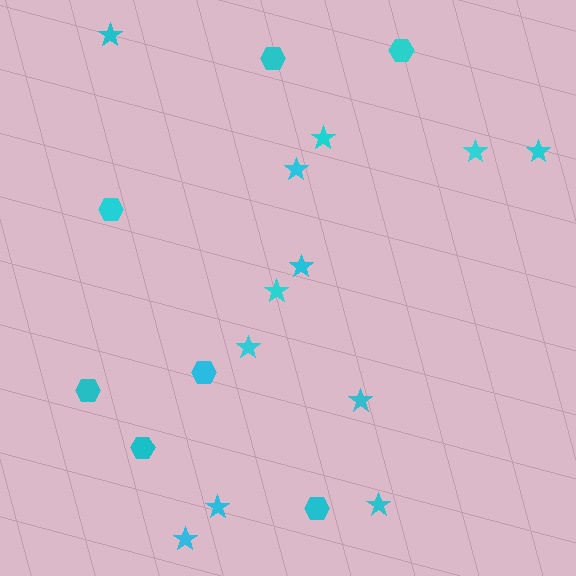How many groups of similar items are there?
There are 2 groups: one group of hexagons (7) and one group of stars (12).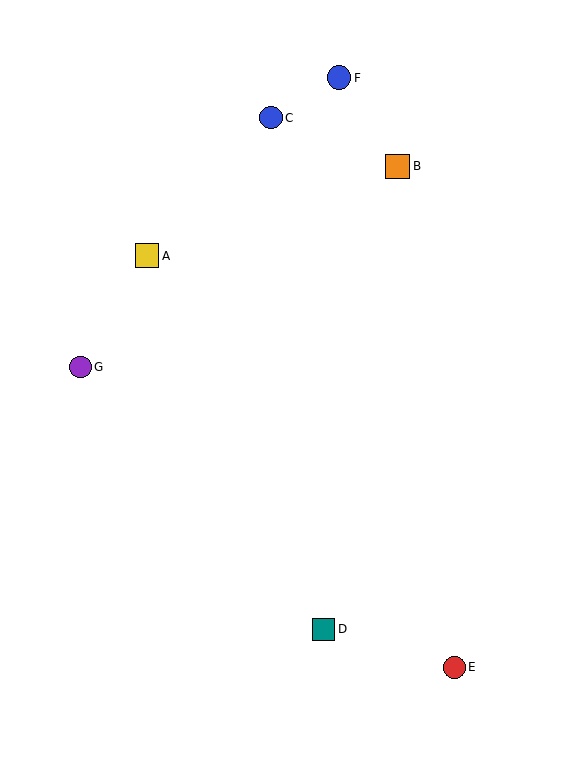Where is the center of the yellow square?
The center of the yellow square is at (147, 256).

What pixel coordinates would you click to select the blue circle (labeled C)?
Click at (271, 118) to select the blue circle C.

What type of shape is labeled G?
Shape G is a purple circle.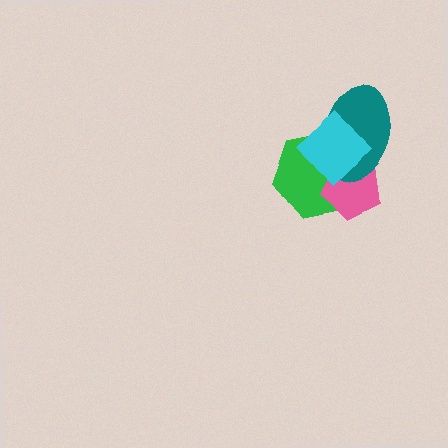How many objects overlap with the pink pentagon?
3 objects overlap with the pink pentagon.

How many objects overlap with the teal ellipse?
3 objects overlap with the teal ellipse.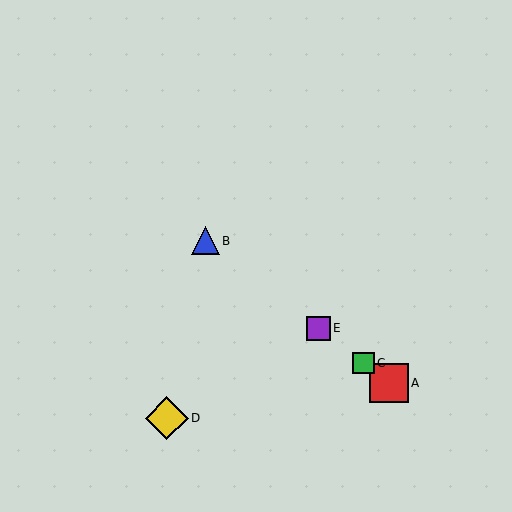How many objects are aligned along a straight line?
4 objects (A, B, C, E) are aligned along a straight line.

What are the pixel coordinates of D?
Object D is at (167, 418).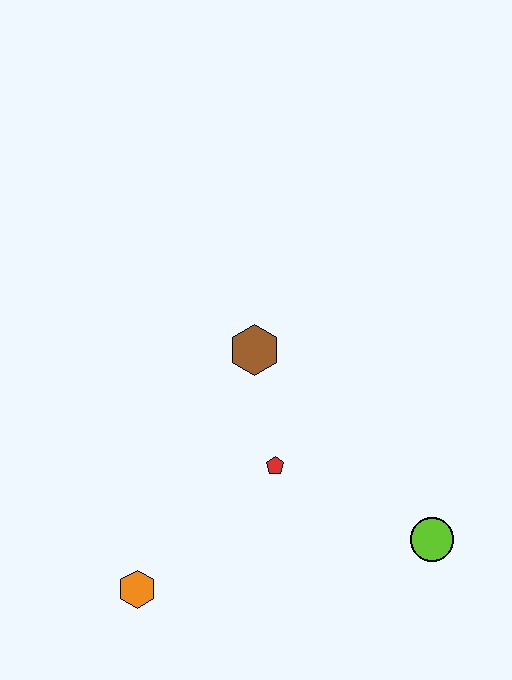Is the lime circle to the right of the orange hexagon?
Yes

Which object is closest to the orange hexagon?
The red pentagon is closest to the orange hexagon.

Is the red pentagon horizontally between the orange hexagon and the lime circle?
Yes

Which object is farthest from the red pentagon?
The orange hexagon is farthest from the red pentagon.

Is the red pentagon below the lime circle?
No